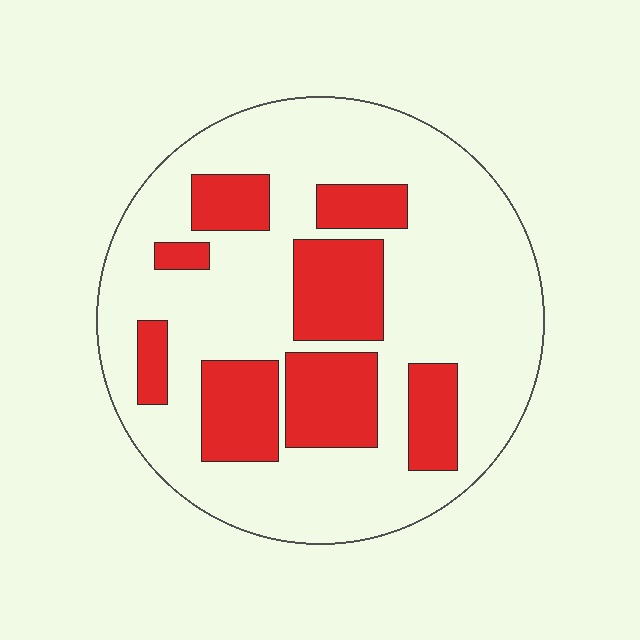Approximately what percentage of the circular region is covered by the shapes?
Approximately 30%.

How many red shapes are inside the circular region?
8.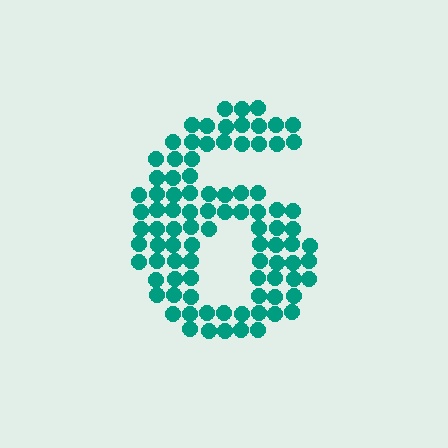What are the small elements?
The small elements are circles.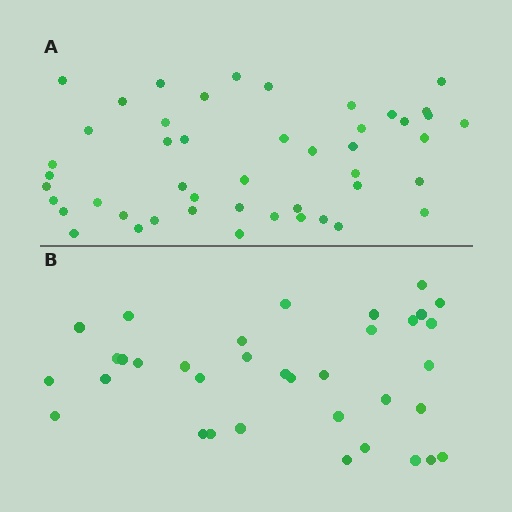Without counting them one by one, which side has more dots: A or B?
Region A (the top region) has more dots.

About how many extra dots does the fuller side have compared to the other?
Region A has roughly 12 or so more dots than region B.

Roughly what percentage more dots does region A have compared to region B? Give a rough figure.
About 35% more.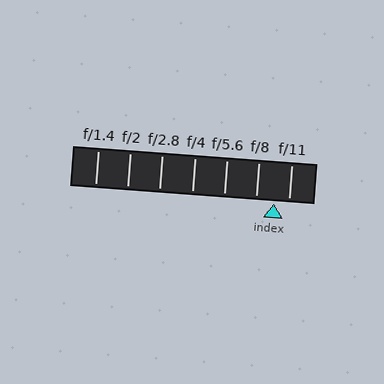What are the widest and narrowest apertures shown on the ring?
The widest aperture shown is f/1.4 and the narrowest is f/11.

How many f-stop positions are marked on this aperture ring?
There are 7 f-stop positions marked.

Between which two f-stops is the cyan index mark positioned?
The index mark is between f/8 and f/11.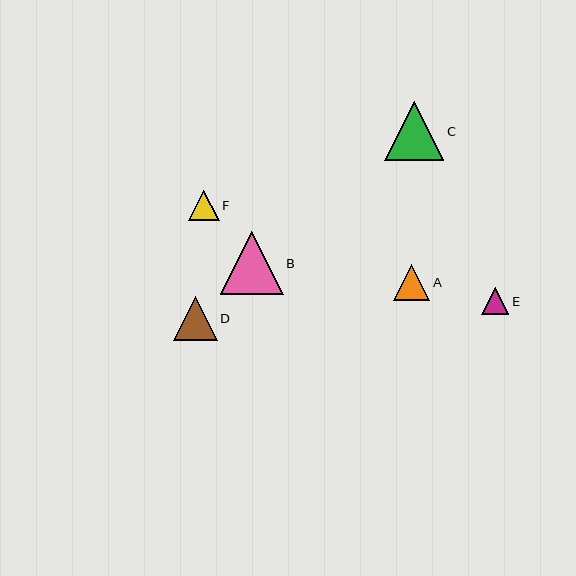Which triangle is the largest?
Triangle B is the largest with a size of approximately 63 pixels.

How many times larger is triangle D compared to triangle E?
Triangle D is approximately 1.6 times the size of triangle E.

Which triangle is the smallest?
Triangle E is the smallest with a size of approximately 27 pixels.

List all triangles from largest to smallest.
From largest to smallest: B, C, D, A, F, E.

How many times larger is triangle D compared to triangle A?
Triangle D is approximately 1.2 times the size of triangle A.